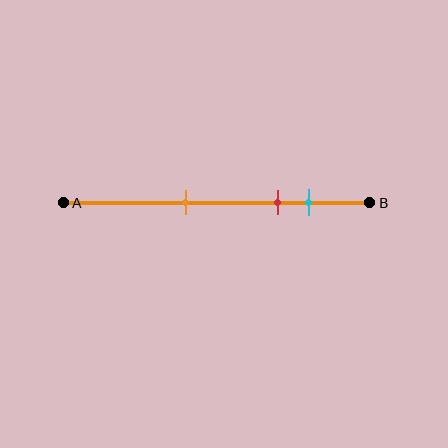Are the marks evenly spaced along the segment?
No, the marks are not evenly spaced.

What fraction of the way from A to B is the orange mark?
The orange mark is approximately 40% (0.4) of the way from A to B.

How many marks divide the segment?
There are 3 marks dividing the segment.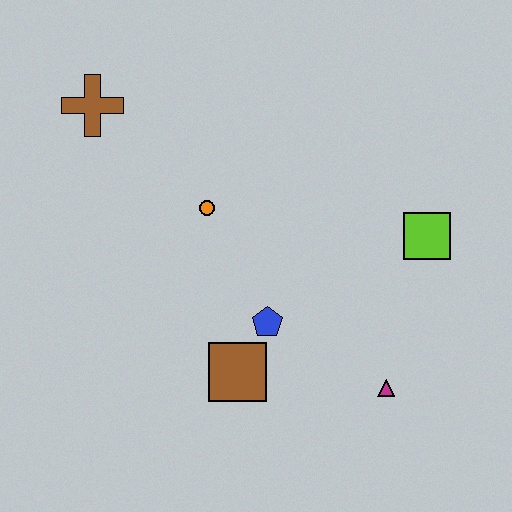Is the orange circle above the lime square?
Yes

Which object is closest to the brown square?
The blue pentagon is closest to the brown square.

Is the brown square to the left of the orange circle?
No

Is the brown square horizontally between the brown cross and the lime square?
Yes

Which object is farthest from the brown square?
The brown cross is farthest from the brown square.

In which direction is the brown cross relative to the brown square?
The brown cross is above the brown square.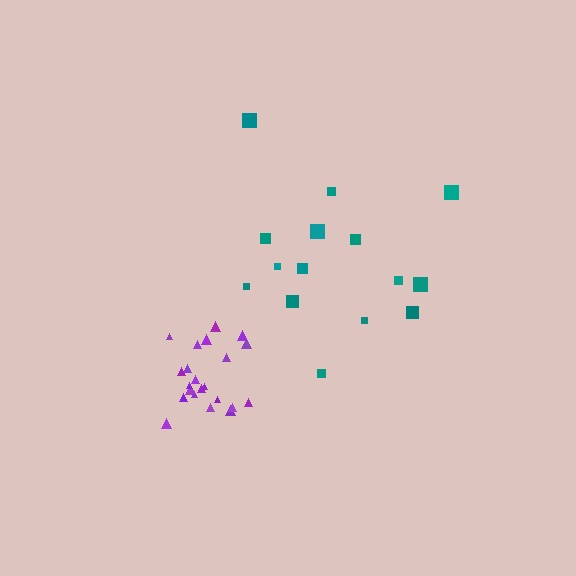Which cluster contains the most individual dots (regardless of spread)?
Purple (22).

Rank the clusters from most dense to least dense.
purple, teal.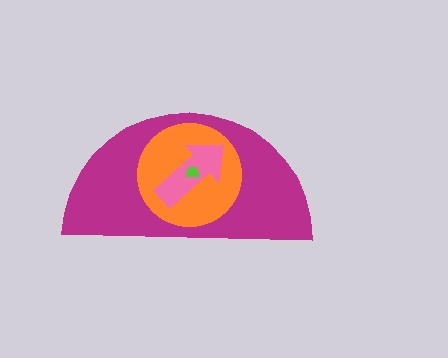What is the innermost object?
The lime trapezoid.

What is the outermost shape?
The magenta semicircle.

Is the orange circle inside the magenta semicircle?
Yes.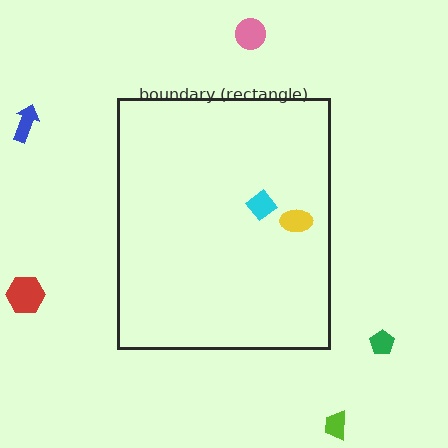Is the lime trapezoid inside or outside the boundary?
Outside.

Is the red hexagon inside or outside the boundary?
Outside.